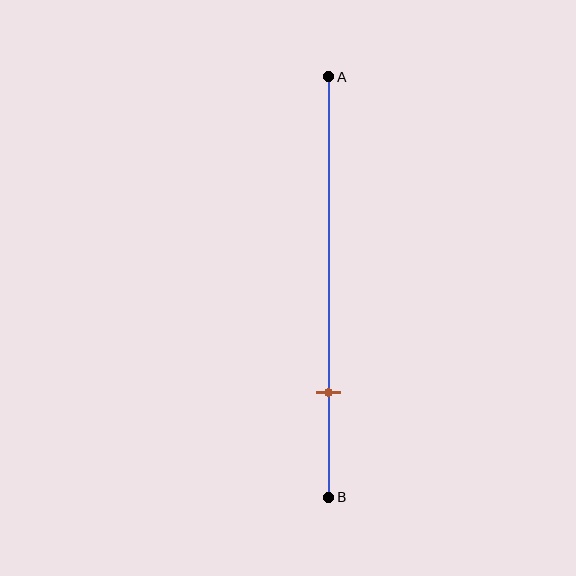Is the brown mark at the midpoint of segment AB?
No, the mark is at about 75% from A, not at the 50% midpoint.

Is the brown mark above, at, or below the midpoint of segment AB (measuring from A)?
The brown mark is below the midpoint of segment AB.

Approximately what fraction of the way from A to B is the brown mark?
The brown mark is approximately 75% of the way from A to B.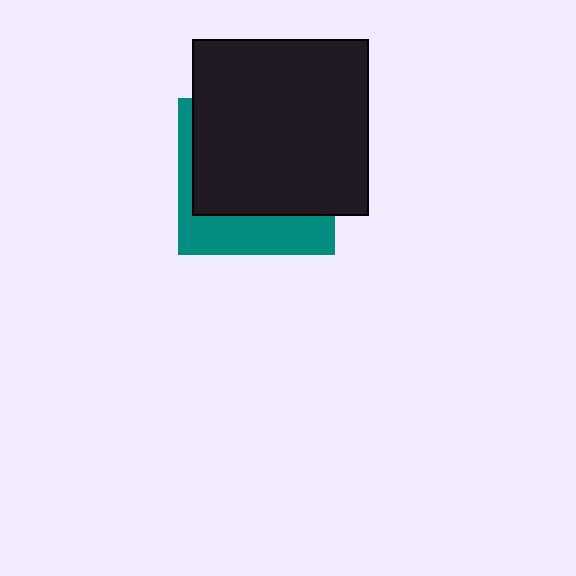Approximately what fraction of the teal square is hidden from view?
Roughly 68% of the teal square is hidden behind the black square.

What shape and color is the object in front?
The object in front is a black square.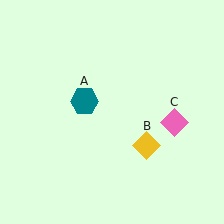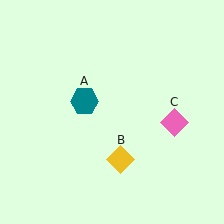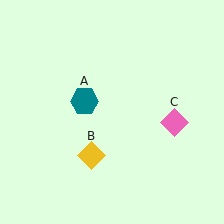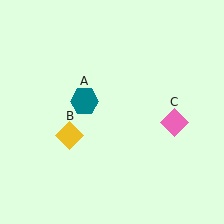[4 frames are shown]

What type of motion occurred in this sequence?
The yellow diamond (object B) rotated clockwise around the center of the scene.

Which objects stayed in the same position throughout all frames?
Teal hexagon (object A) and pink diamond (object C) remained stationary.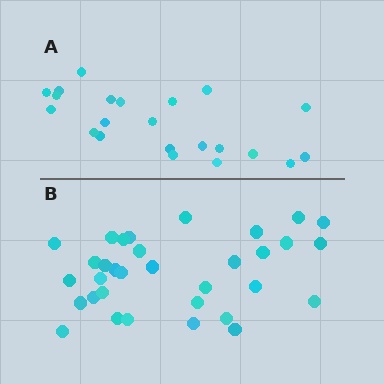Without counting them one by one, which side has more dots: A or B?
Region B (the bottom region) has more dots.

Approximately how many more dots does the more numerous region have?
Region B has roughly 12 or so more dots than region A.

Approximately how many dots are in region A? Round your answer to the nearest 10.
About 20 dots. (The exact count is 22, which rounds to 20.)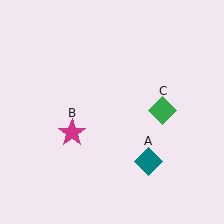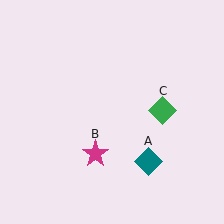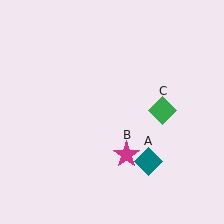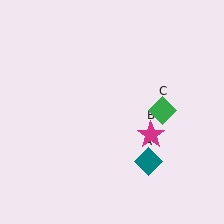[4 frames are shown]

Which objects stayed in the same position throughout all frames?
Teal diamond (object A) and green diamond (object C) remained stationary.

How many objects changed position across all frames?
1 object changed position: magenta star (object B).